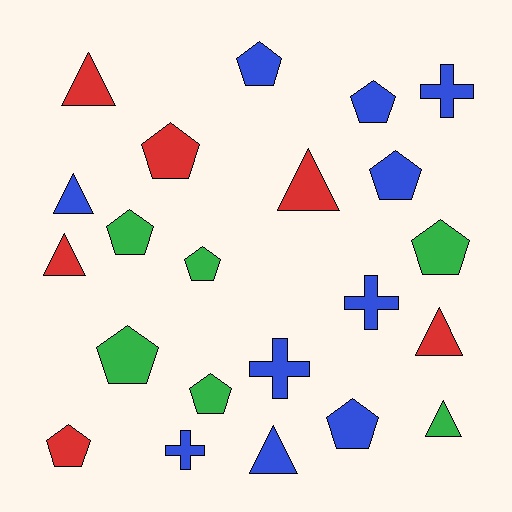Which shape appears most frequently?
Pentagon, with 11 objects.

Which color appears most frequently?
Blue, with 10 objects.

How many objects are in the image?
There are 22 objects.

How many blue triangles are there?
There are 2 blue triangles.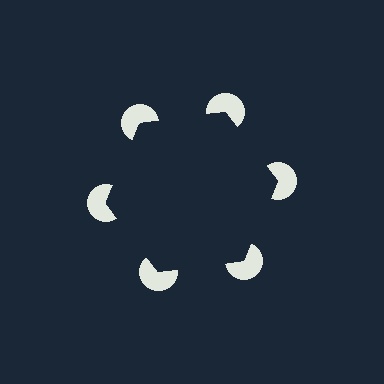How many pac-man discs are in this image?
There are 6 — one at each vertex of the illusory hexagon.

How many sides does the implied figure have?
6 sides.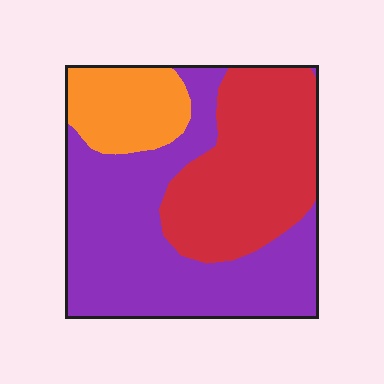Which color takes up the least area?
Orange, at roughly 15%.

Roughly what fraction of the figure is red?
Red takes up about one third (1/3) of the figure.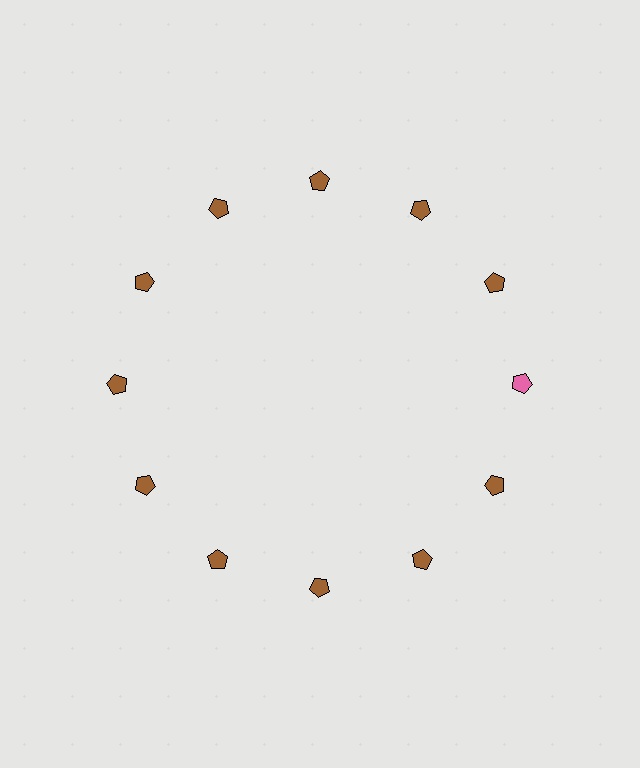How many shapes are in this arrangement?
There are 12 shapes arranged in a ring pattern.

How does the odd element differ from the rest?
It has a different color: pink instead of brown.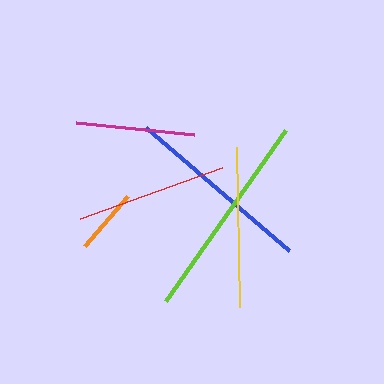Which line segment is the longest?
The lime line is the longest at approximately 208 pixels.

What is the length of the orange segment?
The orange segment is approximately 66 pixels long.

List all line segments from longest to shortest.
From longest to shortest: lime, blue, yellow, red, magenta, orange.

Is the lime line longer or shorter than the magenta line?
The lime line is longer than the magenta line.